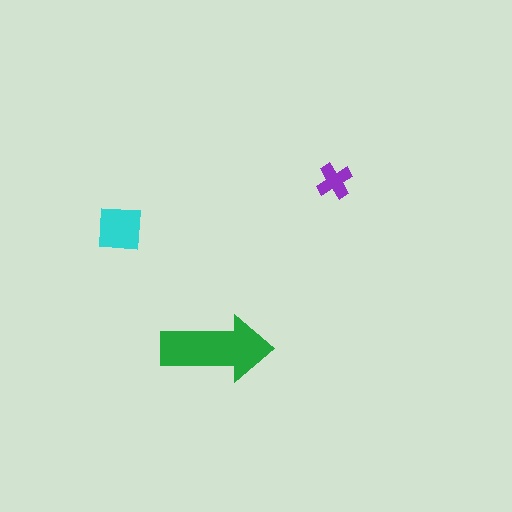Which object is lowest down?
The green arrow is bottommost.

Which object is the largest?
The green arrow.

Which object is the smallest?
The purple cross.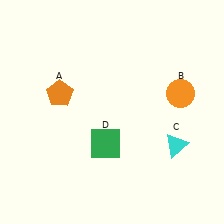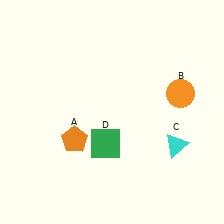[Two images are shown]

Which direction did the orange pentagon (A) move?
The orange pentagon (A) moved down.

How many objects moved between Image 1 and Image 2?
1 object moved between the two images.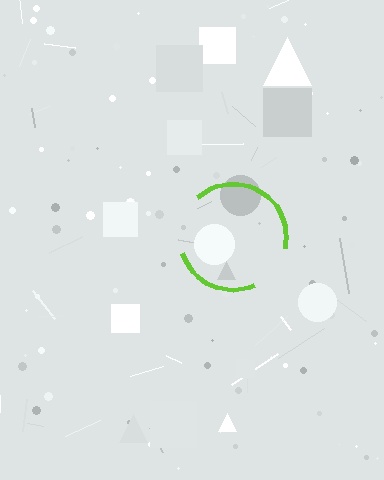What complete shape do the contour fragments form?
The contour fragments form a circle.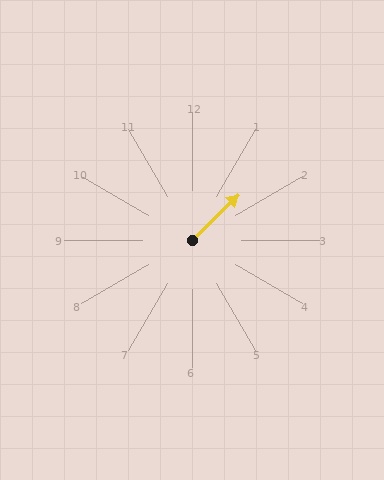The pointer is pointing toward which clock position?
Roughly 2 o'clock.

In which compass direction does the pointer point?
Northeast.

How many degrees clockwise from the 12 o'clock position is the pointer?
Approximately 46 degrees.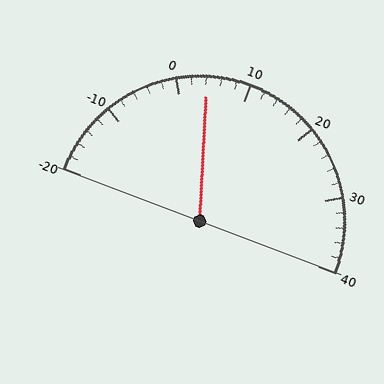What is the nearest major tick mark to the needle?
The nearest major tick mark is 0.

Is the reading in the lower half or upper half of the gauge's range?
The reading is in the lower half of the range (-20 to 40).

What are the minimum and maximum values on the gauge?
The gauge ranges from -20 to 40.